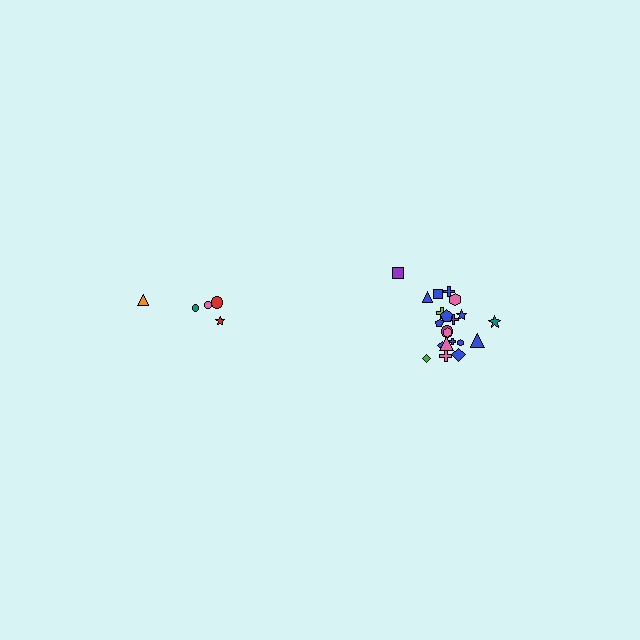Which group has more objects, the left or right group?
The right group.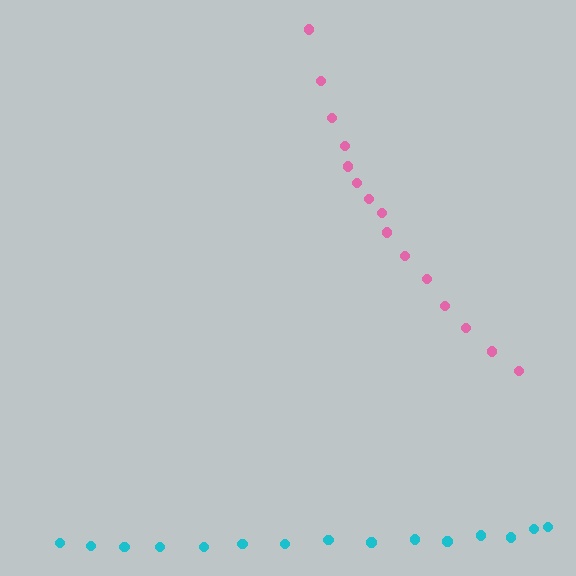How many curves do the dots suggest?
There are 2 distinct paths.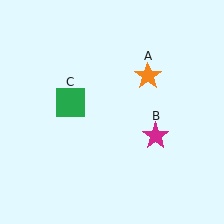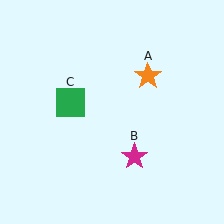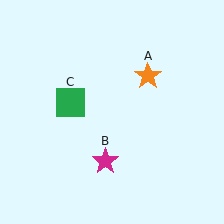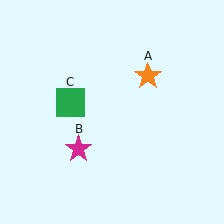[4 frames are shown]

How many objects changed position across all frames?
1 object changed position: magenta star (object B).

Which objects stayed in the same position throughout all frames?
Orange star (object A) and green square (object C) remained stationary.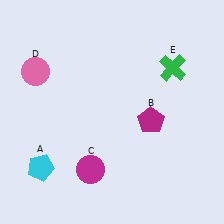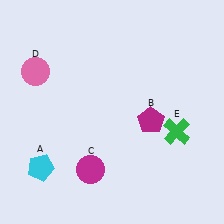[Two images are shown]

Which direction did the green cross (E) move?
The green cross (E) moved down.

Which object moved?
The green cross (E) moved down.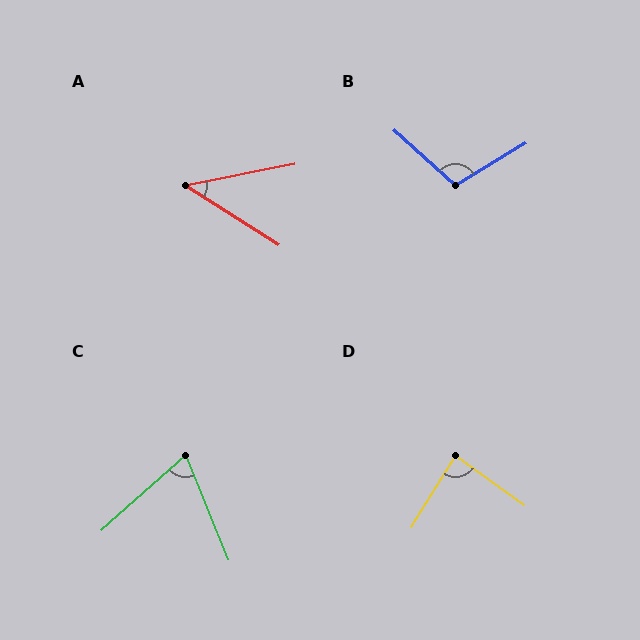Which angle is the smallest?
A, at approximately 43 degrees.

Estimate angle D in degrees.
Approximately 86 degrees.